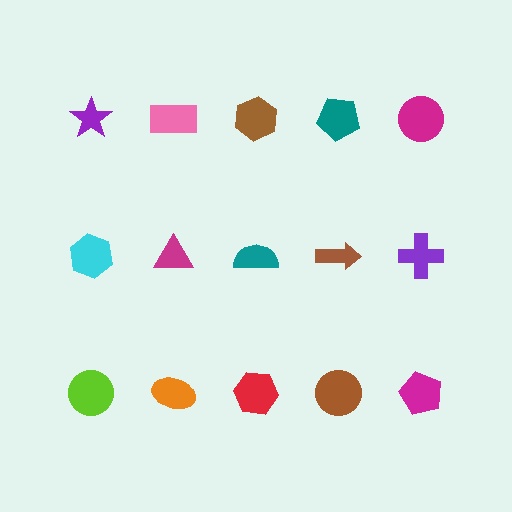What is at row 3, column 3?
A red hexagon.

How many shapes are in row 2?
5 shapes.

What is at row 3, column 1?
A lime circle.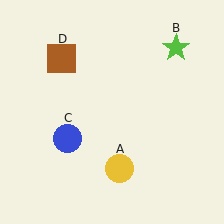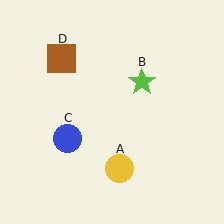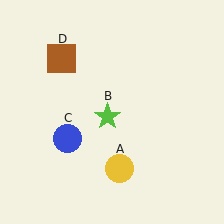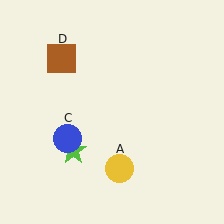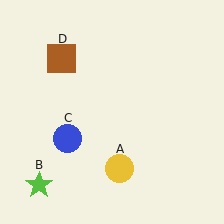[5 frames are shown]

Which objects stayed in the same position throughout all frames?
Yellow circle (object A) and blue circle (object C) and brown square (object D) remained stationary.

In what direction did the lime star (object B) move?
The lime star (object B) moved down and to the left.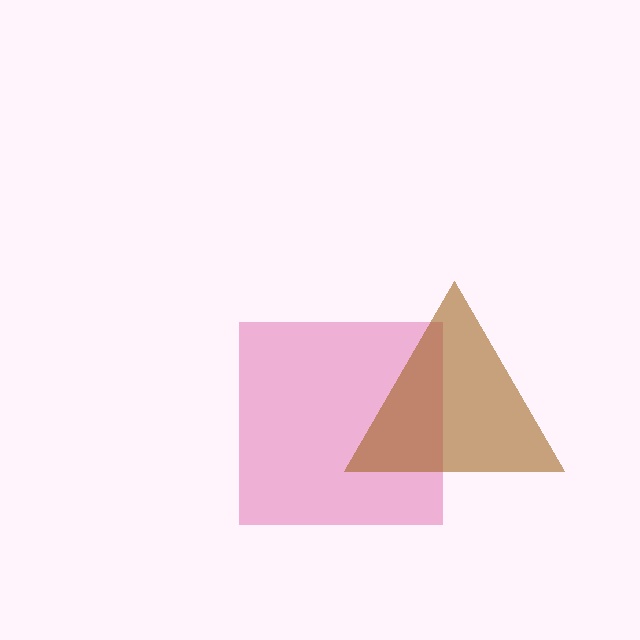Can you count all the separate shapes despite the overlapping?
Yes, there are 2 separate shapes.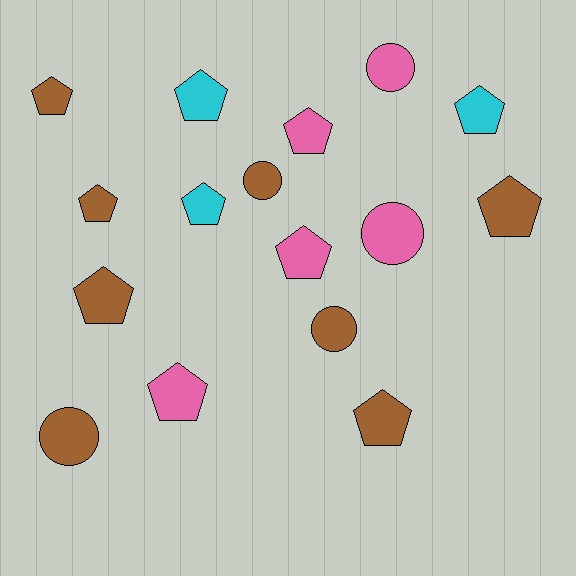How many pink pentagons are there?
There are 3 pink pentagons.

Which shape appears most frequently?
Pentagon, with 11 objects.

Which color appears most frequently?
Brown, with 8 objects.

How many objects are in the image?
There are 16 objects.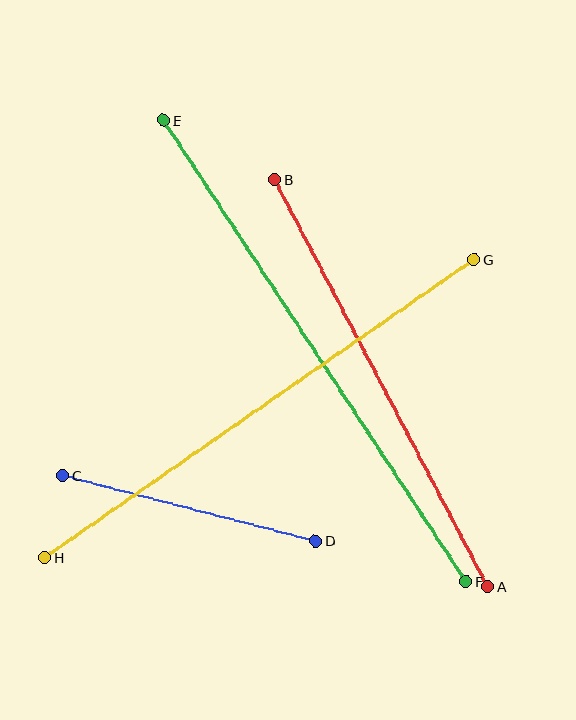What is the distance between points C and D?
The distance is approximately 261 pixels.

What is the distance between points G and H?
The distance is approximately 522 pixels.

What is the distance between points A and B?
The distance is approximately 459 pixels.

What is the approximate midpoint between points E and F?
The midpoint is at approximately (315, 351) pixels.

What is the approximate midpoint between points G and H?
The midpoint is at approximately (259, 408) pixels.